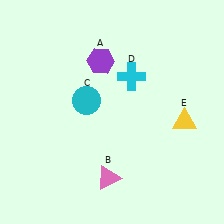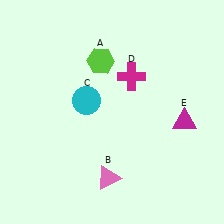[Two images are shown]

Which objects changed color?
A changed from purple to lime. D changed from cyan to magenta. E changed from yellow to magenta.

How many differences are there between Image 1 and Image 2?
There are 3 differences between the two images.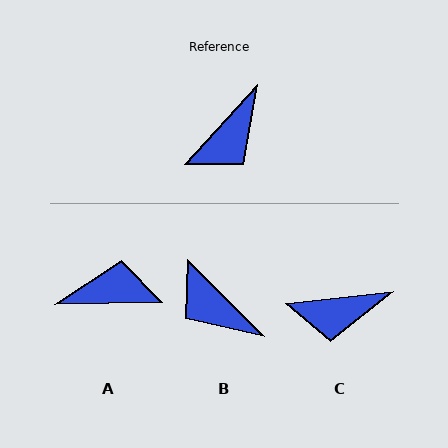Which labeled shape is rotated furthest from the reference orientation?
A, about 133 degrees away.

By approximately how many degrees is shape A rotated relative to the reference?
Approximately 133 degrees counter-clockwise.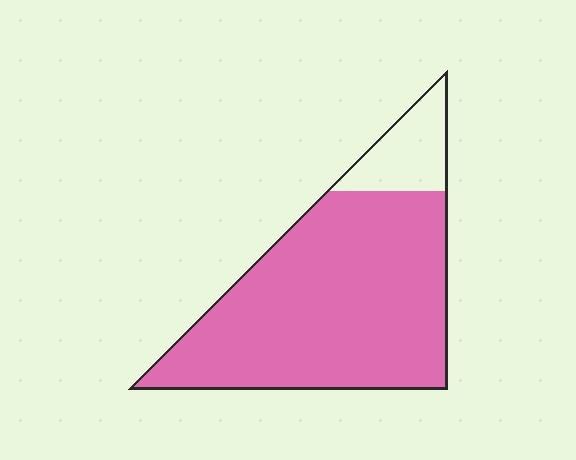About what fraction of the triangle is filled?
About seven eighths (7/8).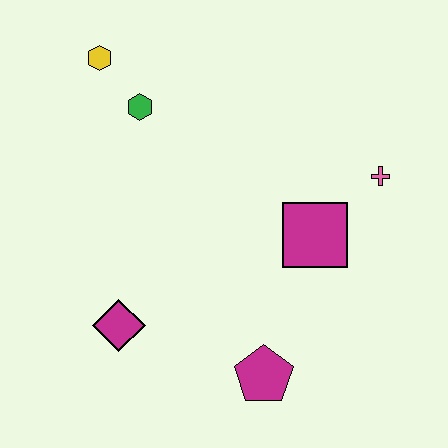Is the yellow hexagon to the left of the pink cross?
Yes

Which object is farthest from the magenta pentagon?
The yellow hexagon is farthest from the magenta pentagon.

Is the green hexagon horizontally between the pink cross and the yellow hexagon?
Yes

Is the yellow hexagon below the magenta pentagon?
No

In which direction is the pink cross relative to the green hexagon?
The pink cross is to the right of the green hexagon.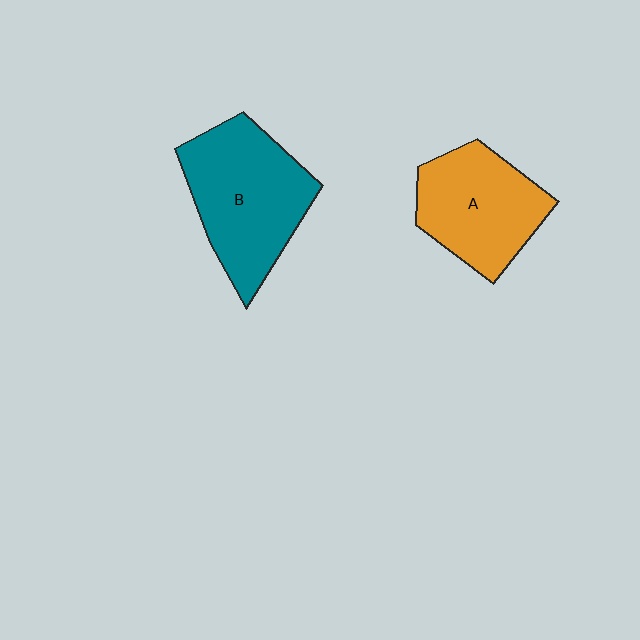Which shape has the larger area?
Shape B (teal).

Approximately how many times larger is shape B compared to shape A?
Approximately 1.2 times.